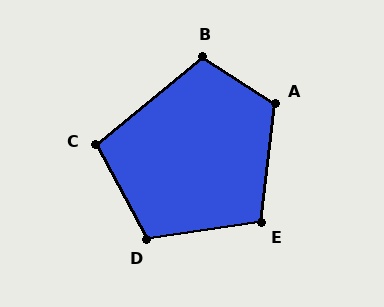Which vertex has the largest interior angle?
A, at approximately 116 degrees.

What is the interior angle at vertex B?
Approximately 108 degrees (obtuse).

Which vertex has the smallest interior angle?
C, at approximately 101 degrees.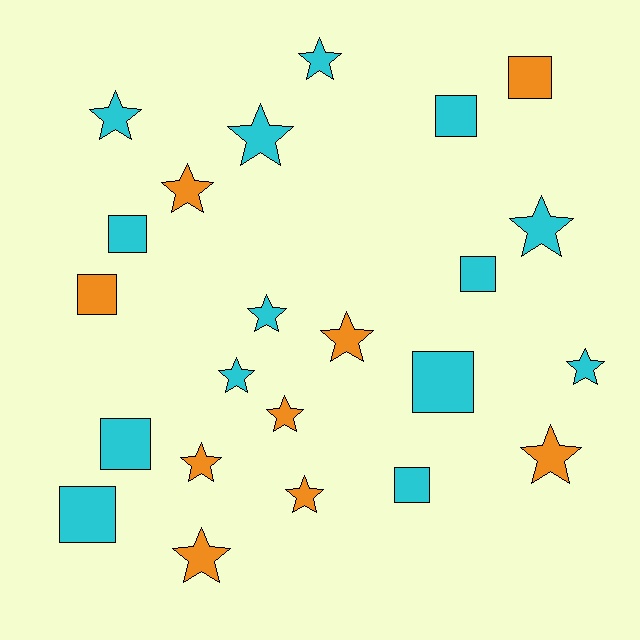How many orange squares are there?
There are 2 orange squares.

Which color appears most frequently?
Cyan, with 14 objects.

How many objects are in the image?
There are 23 objects.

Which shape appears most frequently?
Star, with 14 objects.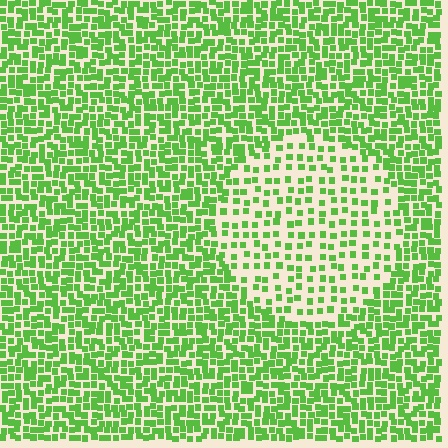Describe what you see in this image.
The image contains small lime elements arranged at two different densities. A circle-shaped region is visible where the elements are less densely packed than the surrounding area.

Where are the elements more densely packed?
The elements are more densely packed outside the circle boundary.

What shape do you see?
I see a circle.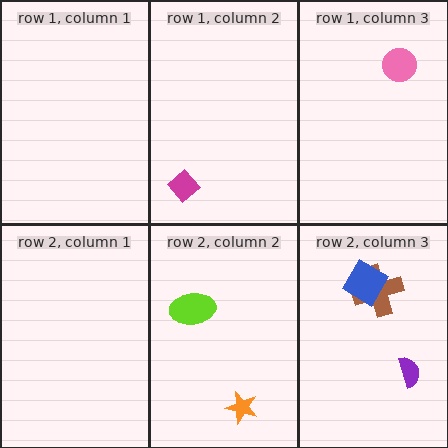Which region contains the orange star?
The row 2, column 2 region.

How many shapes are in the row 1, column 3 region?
1.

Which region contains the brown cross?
The row 2, column 3 region.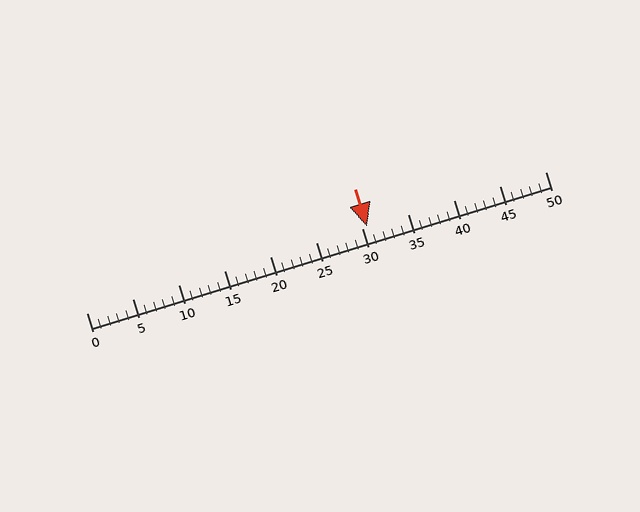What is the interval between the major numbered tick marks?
The major tick marks are spaced 5 units apart.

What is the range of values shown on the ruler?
The ruler shows values from 0 to 50.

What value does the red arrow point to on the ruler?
The red arrow points to approximately 31.